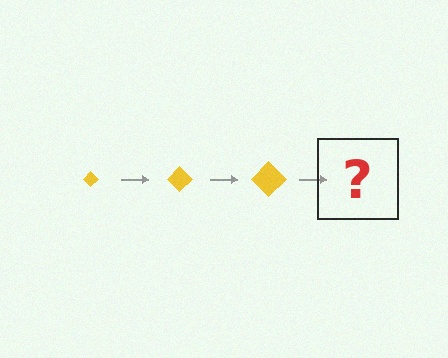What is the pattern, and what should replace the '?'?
The pattern is that the diamond gets progressively larger each step. The '?' should be a yellow diamond, larger than the previous one.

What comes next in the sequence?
The next element should be a yellow diamond, larger than the previous one.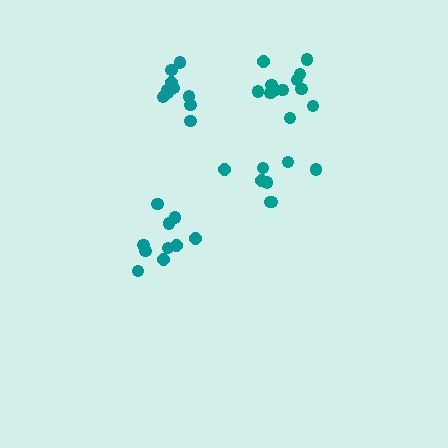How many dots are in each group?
Group 1: 10 dots, Group 2: 12 dots, Group 3: 8 dots, Group 4: 12 dots (42 total).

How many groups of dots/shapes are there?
There are 4 groups.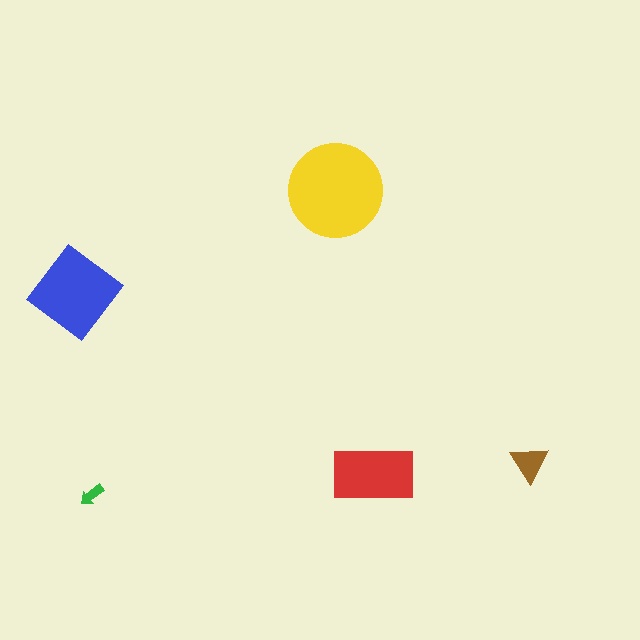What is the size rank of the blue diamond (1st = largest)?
2nd.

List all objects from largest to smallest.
The yellow circle, the blue diamond, the red rectangle, the brown triangle, the green arrow.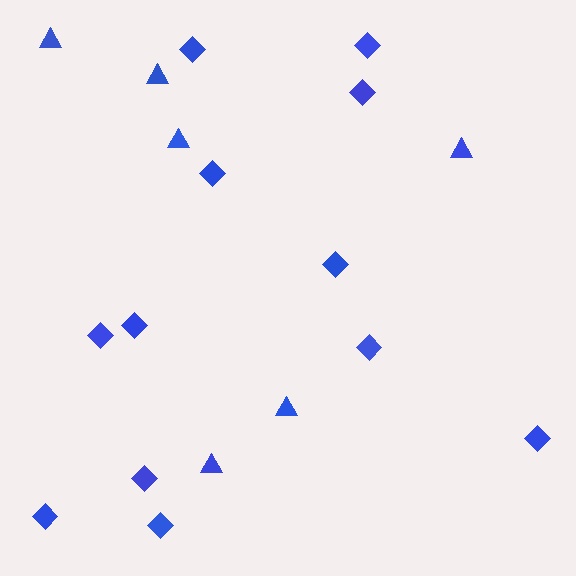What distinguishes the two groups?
There are 2 groups: one group of triangles (6) and one group of diamonds (12).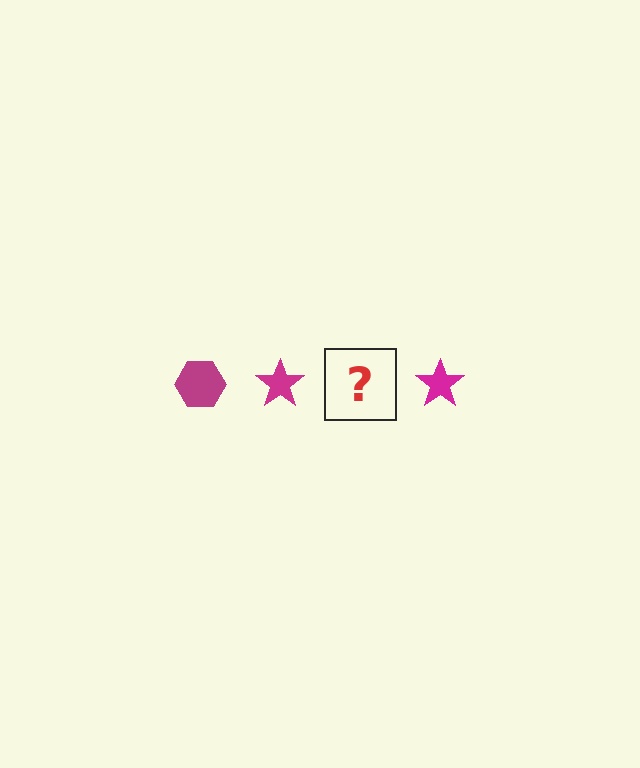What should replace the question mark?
The question mark should be replaced with a magenta hexagon.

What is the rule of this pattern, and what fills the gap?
The rule is that the pattern cycles through hexagon, star shapes in magenta. The gap should be filled with a magenta hexagon.